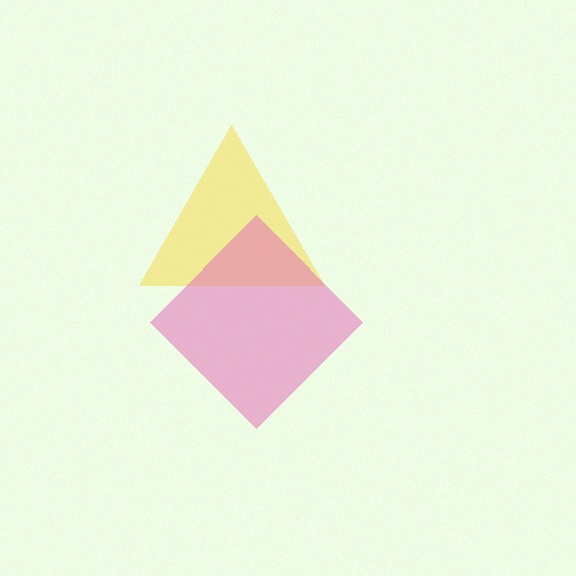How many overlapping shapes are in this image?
There are 2 overlapping shapes in the image.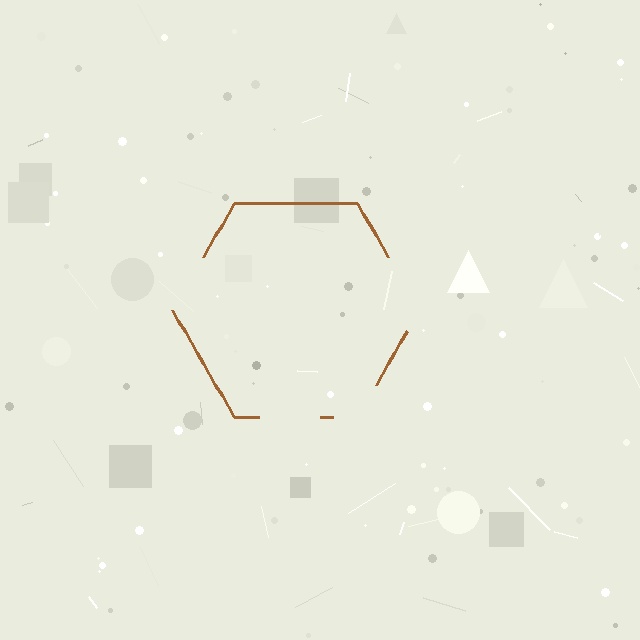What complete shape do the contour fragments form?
The contour fragments form a hexagon.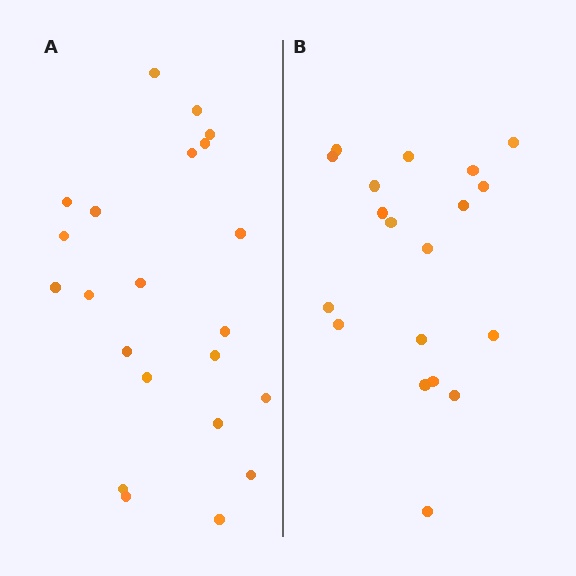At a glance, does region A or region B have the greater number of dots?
Region A (the left region) has more dots.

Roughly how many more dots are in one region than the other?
Region A has just a few more — roughly 2 or 3 more dots than region B.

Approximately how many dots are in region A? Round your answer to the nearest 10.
About 20 dots. (The exact count is 22, which rounds to 20.)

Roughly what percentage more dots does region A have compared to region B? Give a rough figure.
About 15% more.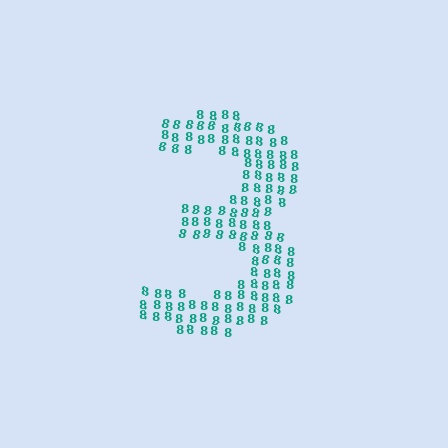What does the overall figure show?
The overall figure shows the digit 3.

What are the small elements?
The small elements are digit 8's.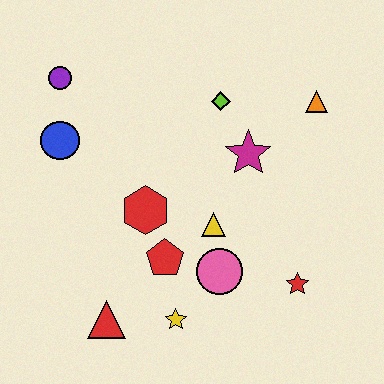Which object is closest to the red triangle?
The yellow star is closest to the red triangle.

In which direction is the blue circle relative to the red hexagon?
The blue circle is to the left of the red hexagon.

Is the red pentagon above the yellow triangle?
No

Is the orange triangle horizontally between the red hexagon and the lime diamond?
No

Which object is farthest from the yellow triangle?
The purple circle is farthest from the yellow triangle.